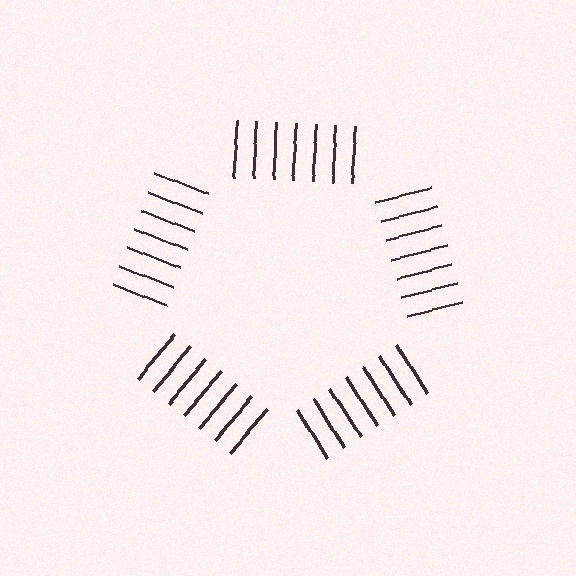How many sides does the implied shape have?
5 sides — the line-ends trace a pentagon.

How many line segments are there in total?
35 — 7 along each of the 5 edges.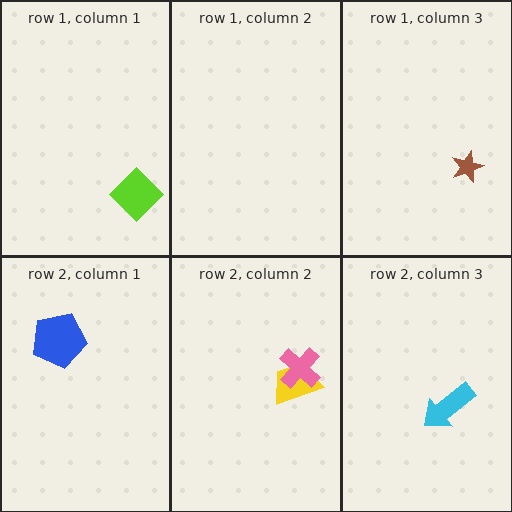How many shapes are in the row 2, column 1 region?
1.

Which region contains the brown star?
The row 1, column 3 region.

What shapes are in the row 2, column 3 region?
The cyan arrow.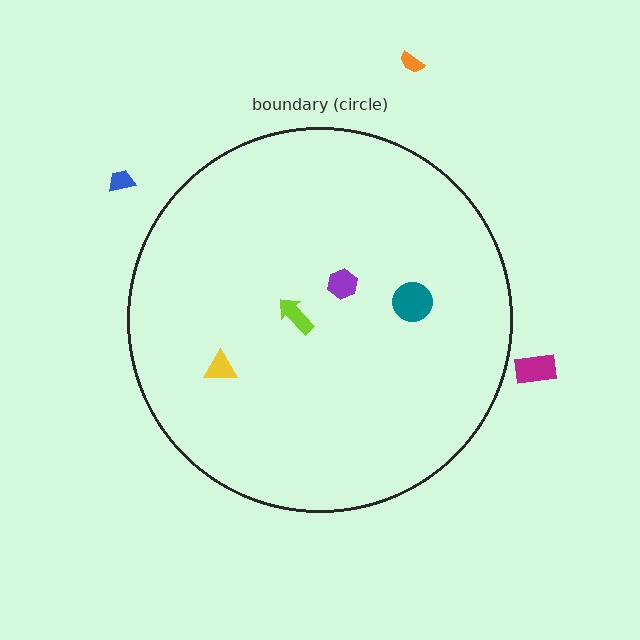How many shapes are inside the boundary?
4 inside, 3 outside.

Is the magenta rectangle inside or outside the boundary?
Outside.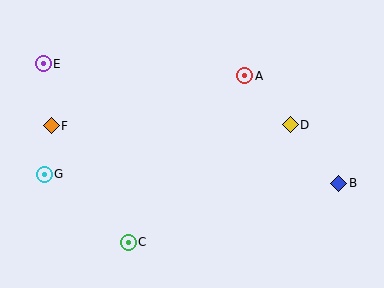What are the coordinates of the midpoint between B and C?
The midpoint between B and C is at (234, 213).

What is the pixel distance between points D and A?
The distance between D and A is 67 pixels.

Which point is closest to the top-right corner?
Point D is closest to the top-right corner.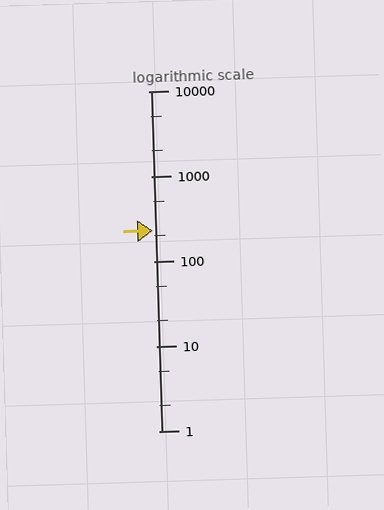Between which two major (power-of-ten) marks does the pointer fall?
The pointer is between 100 and 1000.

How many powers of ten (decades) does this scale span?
The scale spans 4 decades, from 1 to 10000.